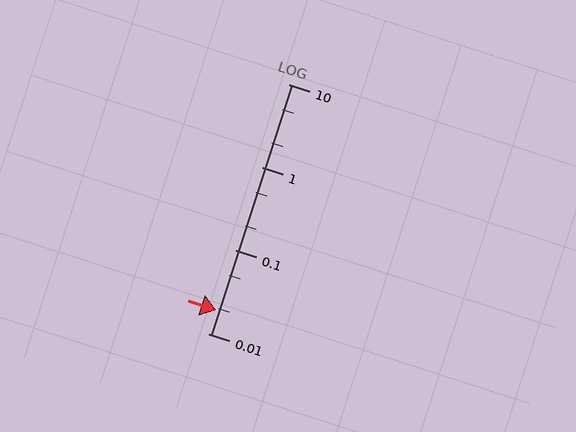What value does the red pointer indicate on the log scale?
The pointer indicates approximately 0.019.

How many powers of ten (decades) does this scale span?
The scale spans 3 decades, from 0.01 to 10.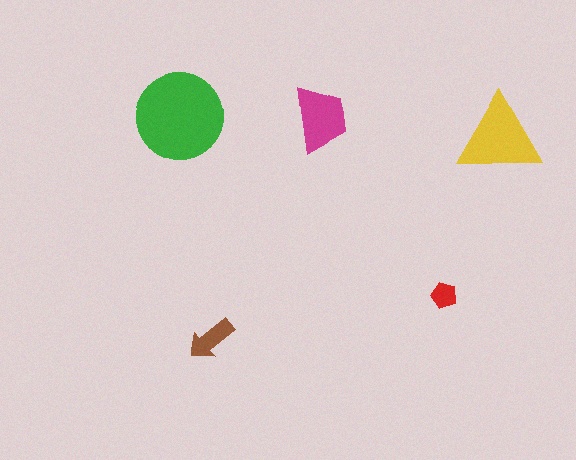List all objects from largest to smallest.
The green circle, the yellow triangle, the magenta trapezoid, the brown arrow, the red pentagon.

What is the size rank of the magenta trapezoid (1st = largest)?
3rd.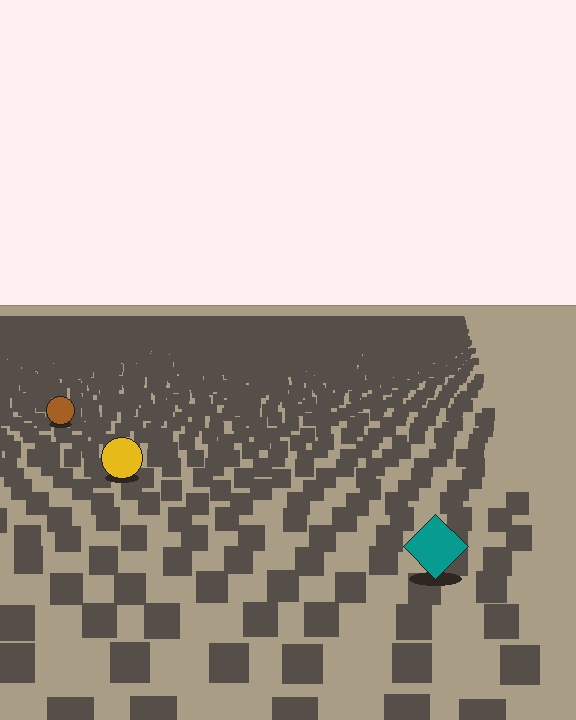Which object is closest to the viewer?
The teal diamond is closest. The texture marks near it are larger and more spread out.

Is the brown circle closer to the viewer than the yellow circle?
No. The yellow circle is closer — you can tell from the texture gradient: the ground texture is coarser near it.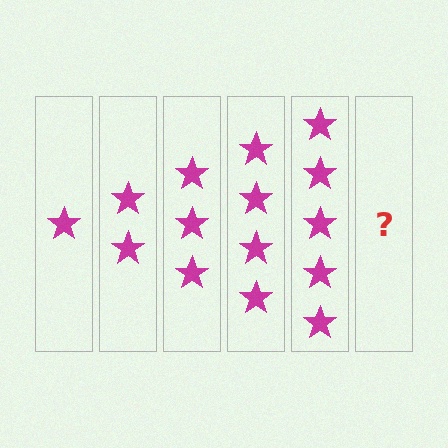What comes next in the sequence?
The next element should be 6 stars.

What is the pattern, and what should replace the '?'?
The pattern is that each step adds one more star. The '?' should be 6 stars.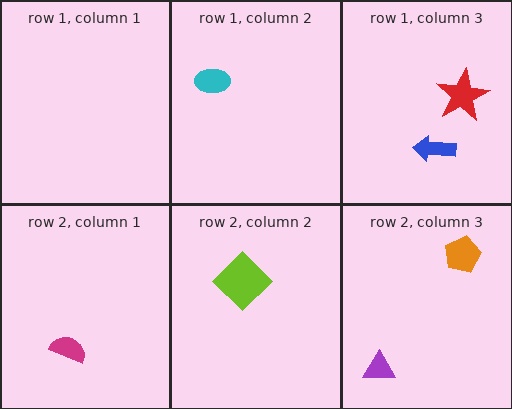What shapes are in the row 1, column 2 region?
The cyan ellipse.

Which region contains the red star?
The row 1, column 3 region.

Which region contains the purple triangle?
The row 2, column 3 region.